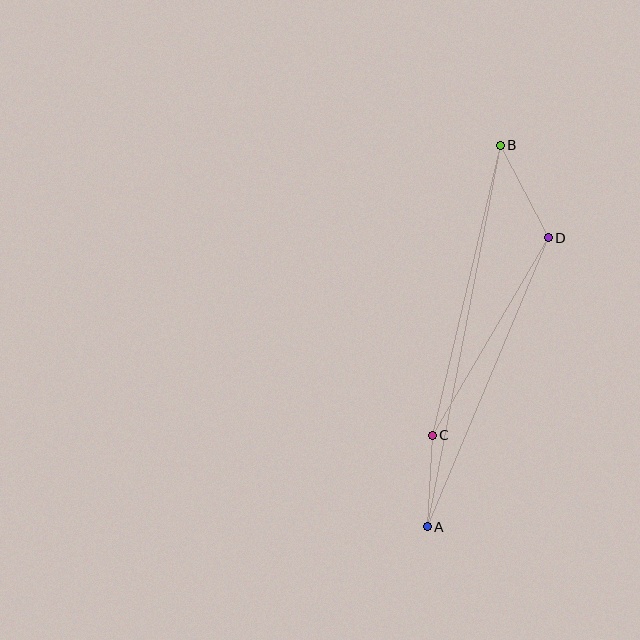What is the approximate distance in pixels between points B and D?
The distance between B and D is approximately 104 pixels.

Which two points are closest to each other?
Points A and C are closest to each other.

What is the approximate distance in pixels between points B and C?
The distance between B and C is approximately 298 pixels.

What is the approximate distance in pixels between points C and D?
The distance between C and D is approximately 229 pixels.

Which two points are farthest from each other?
Points A and B are farthest from each other.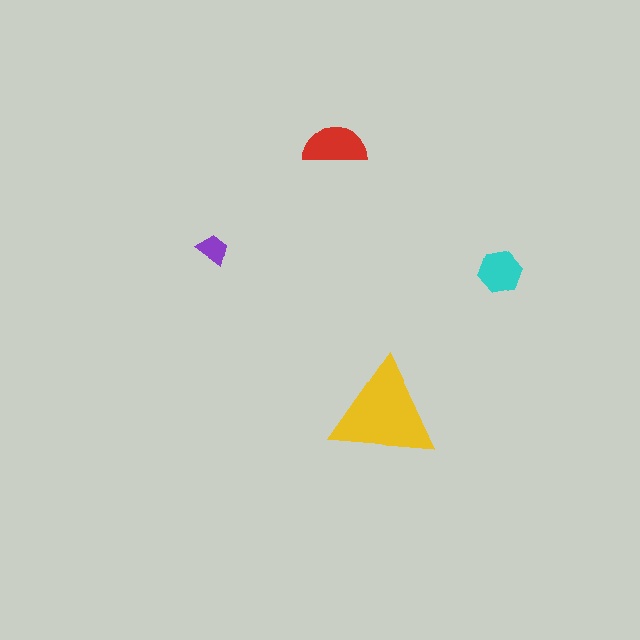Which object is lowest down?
The yellow triangle is bottommost.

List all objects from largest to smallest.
The yellow triangle, the red semicircle, the cyan hexagon, the purple trapezoid.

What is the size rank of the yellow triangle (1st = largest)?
1st.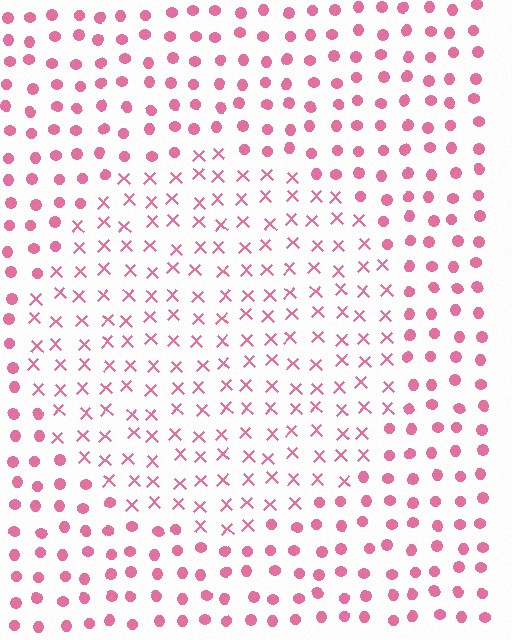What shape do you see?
I see a circle.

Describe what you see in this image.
The image is filled with small pink elements arranged in a uniform grid. A circle-shaped region contains X marks, while the surrounding area contains circles. The boundary is defined purely by the change in element shape.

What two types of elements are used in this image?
The image uses X marks inside the circle region and circles outside it.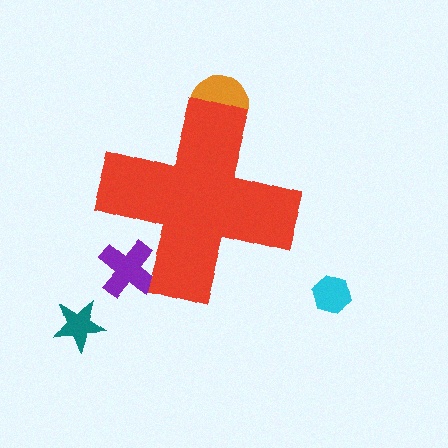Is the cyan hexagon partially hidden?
No, the cyan hexagon is fully visible.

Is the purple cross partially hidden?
Yes, the purple cross is partially hidden behind the red cross.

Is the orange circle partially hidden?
Yes, the orange circle is partially hidden behind the red cross.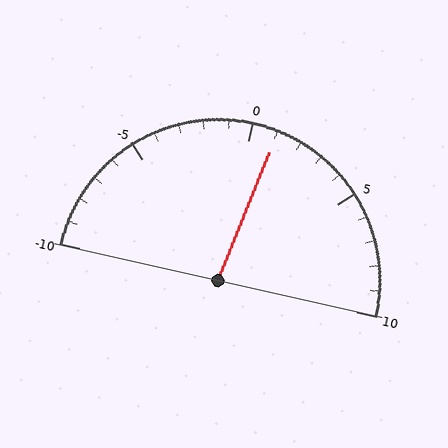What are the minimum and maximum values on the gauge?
The gauge ranges from -10 to 10.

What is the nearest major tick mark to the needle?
The nearest major tick mark is 0.